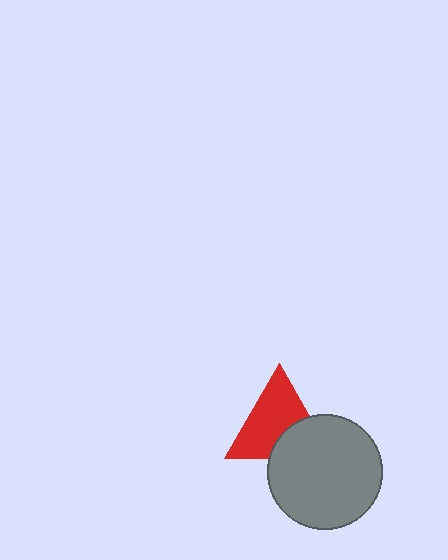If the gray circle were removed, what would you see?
You would see the complete red triangle.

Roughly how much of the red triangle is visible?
Most of it is visible (roughly 67%).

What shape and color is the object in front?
The object in front is a gray circle.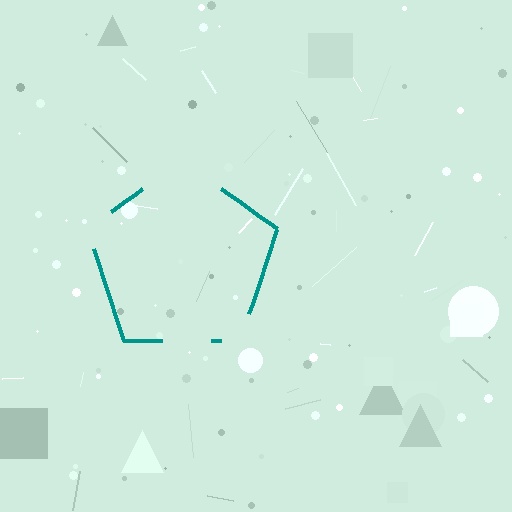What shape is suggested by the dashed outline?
The dashed outline suggests a pentagon.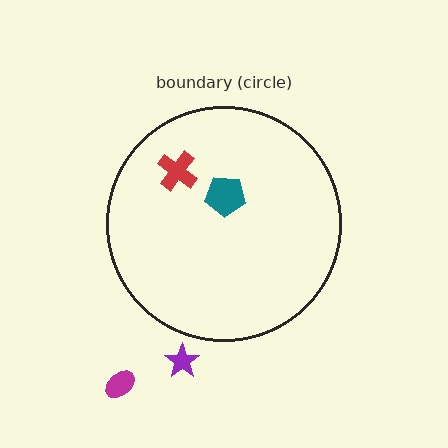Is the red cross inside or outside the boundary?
Inside.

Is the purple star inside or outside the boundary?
Outside.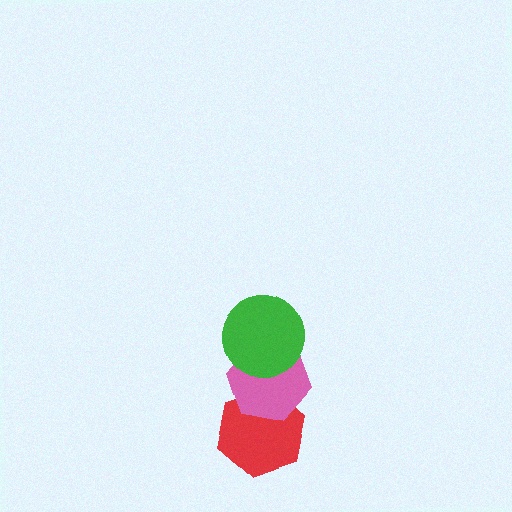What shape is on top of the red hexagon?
The pink hexagon is on top of the red hexagon.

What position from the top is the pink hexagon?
The pink hexagon is 2nd from the top.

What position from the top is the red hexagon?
The red hexagon is 3rd from the top.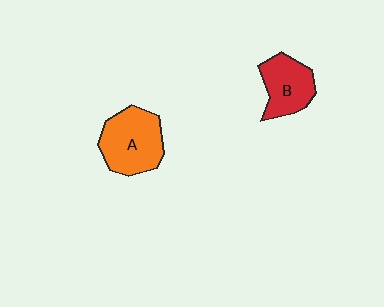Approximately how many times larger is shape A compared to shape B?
Approximately 1.3 times.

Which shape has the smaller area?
Shape B (red).